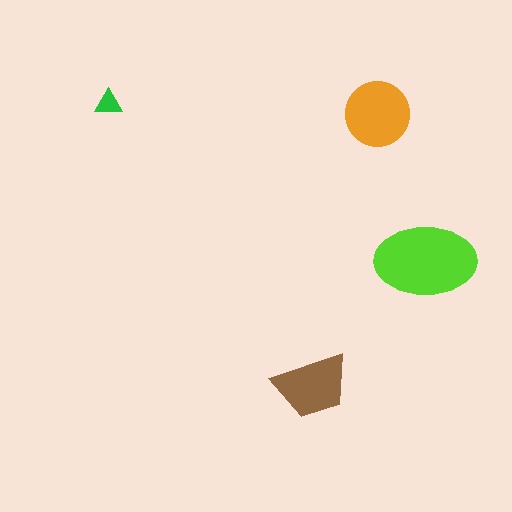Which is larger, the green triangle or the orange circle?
The orange circle.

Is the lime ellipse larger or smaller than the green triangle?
Larger.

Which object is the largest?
The lime ellipse.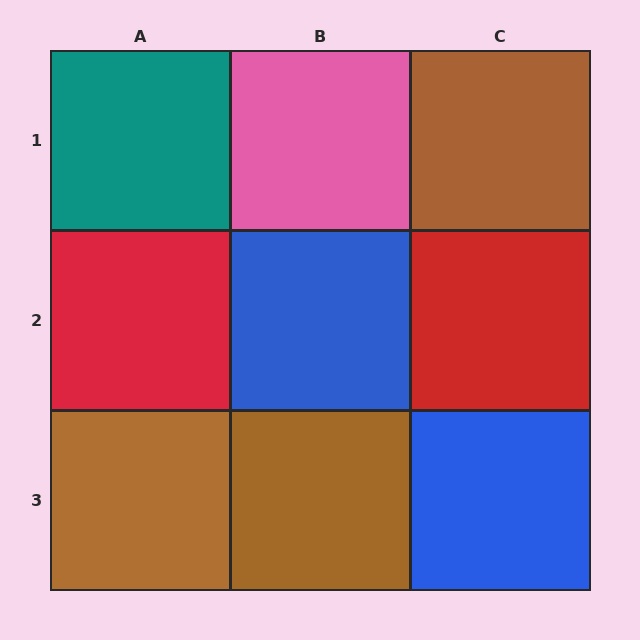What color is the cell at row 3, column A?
Brown.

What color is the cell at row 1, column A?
Teal.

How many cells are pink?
1 cell is pink.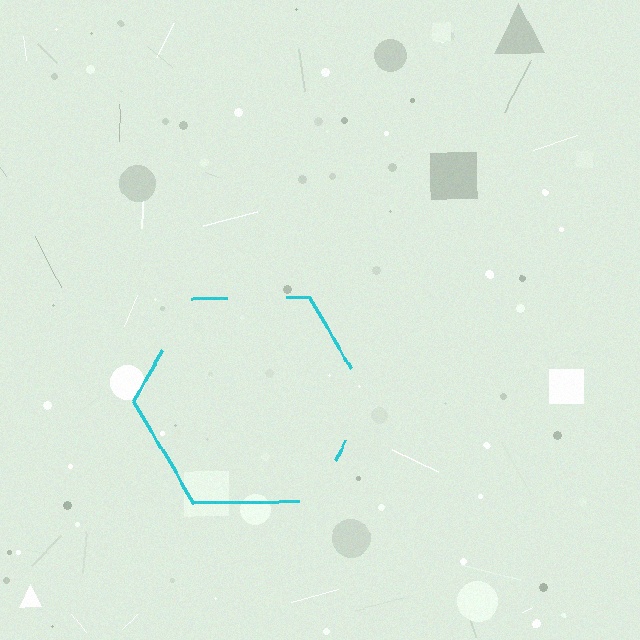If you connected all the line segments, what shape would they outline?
They would outline a hexagon.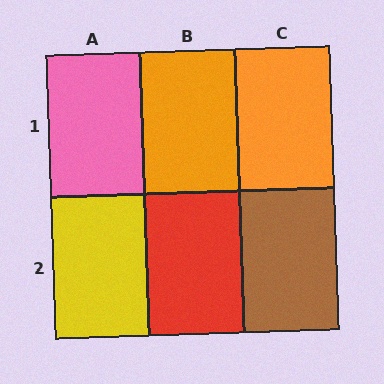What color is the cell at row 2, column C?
Brown.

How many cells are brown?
1 cell is brown.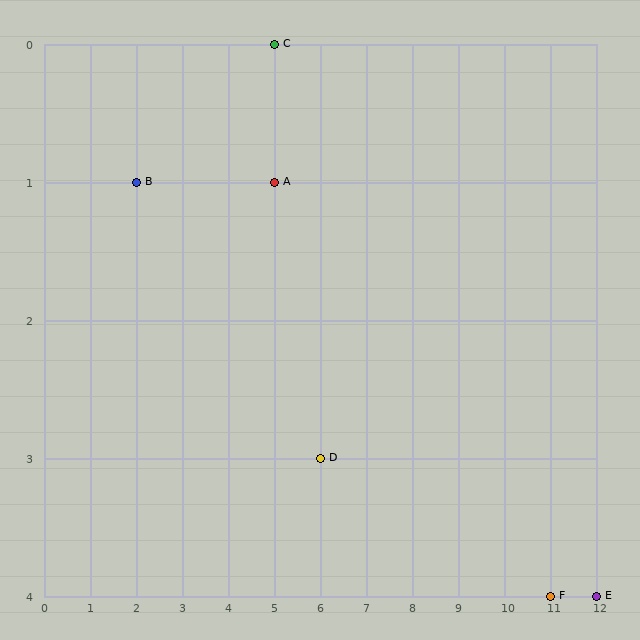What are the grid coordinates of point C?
Point C is at grid coordinates (5, 0).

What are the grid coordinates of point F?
Point F is at grid coordinates (11, 4).